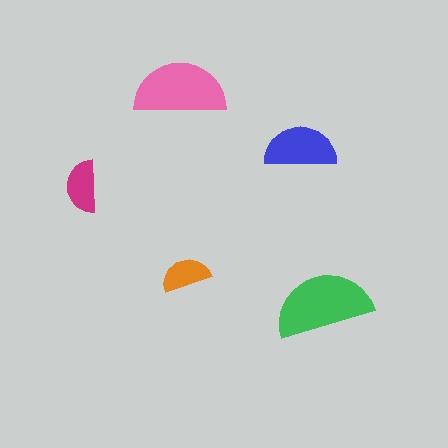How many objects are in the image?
There are 5 objects in the image.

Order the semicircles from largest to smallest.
the green one, the pink one, the blue one, the magenta one, the orange one.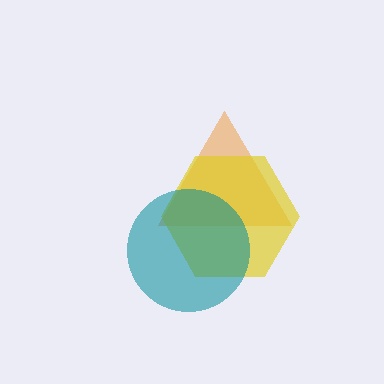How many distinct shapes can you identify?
There are 3 distinct shapes: an orange triangle, a yellow hexagon, a teal circle.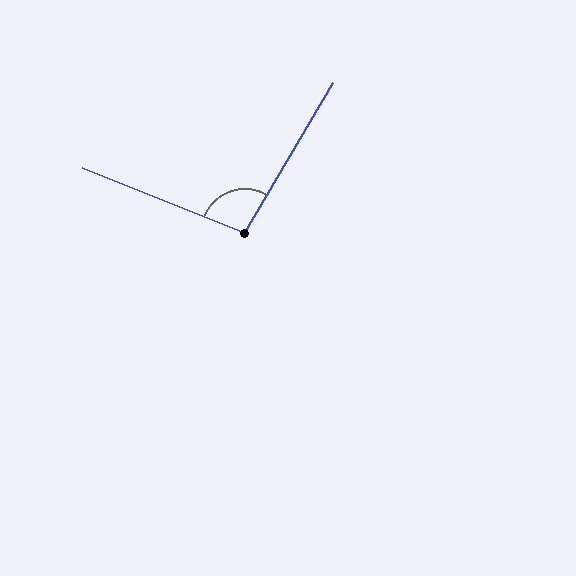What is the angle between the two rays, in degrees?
Approximately 98 degrees.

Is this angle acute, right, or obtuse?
It is obtuse.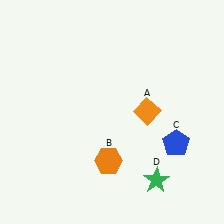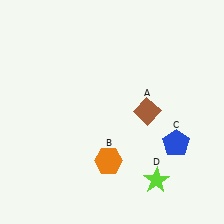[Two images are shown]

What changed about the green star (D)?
In Image 1, D is green. In Image 2, it changed to lime.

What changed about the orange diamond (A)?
In Image 1, A is orange. In Image 2, it changed to brown.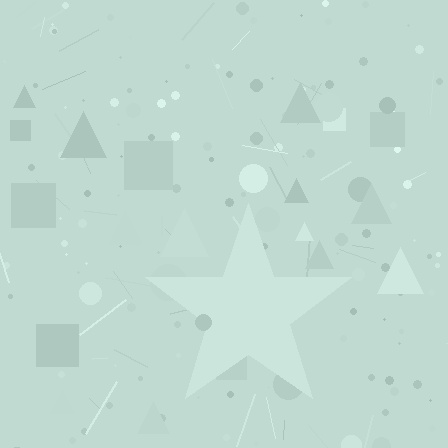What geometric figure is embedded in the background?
A star is embedded in the background.